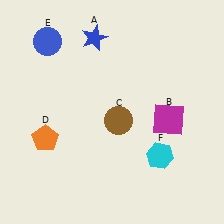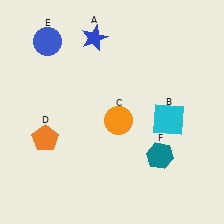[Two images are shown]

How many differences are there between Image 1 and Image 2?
There are 3 differences between the two images.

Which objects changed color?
B changed from magenta to cyan. C changed from brown to orange. F changed from cyan to teal.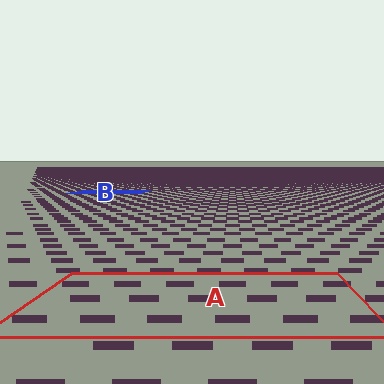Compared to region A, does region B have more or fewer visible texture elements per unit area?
Region B has more texture elements per unit area — they are packed more densely because it is farther away.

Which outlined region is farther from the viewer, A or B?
Region B is farther from the viewer — the texture elements inside it appear smaller and more densely packed.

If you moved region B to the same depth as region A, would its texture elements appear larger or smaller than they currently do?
They would appear larger. At a closer depth, the same texture elements are projected at a bigger on-screen size.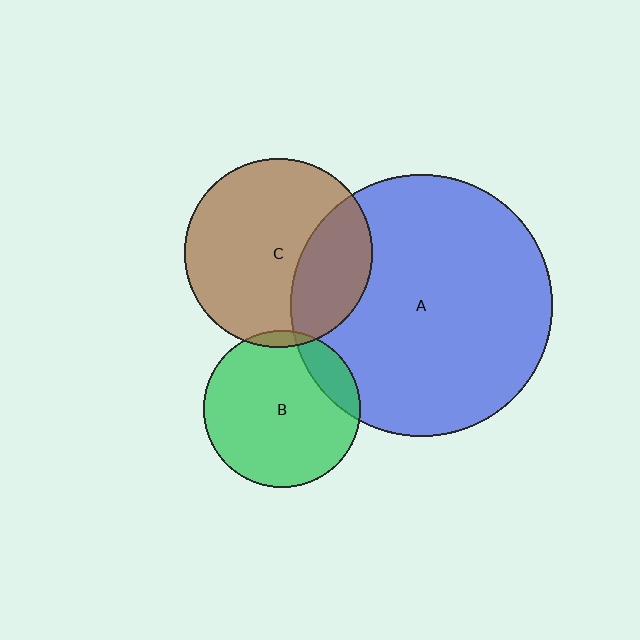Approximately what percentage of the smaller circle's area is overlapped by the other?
Approximately 30%.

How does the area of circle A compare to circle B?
Approximately 2.8 times.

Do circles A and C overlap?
Yes.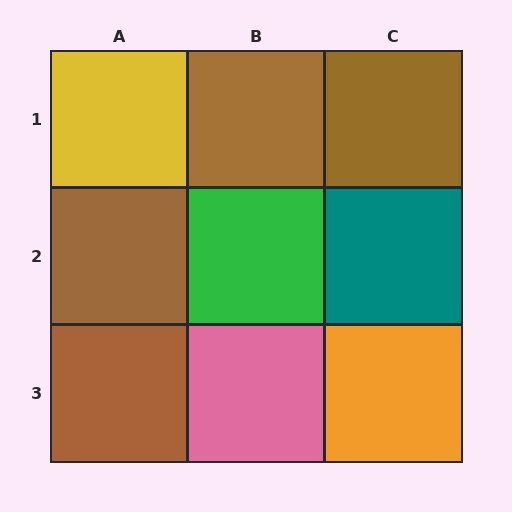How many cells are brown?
4 cells are brown.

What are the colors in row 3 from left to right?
Brown, pink, orange.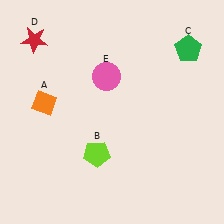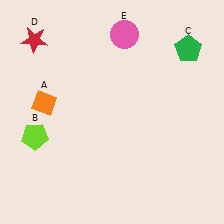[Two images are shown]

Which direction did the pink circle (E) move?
The pink circle (E) moved up.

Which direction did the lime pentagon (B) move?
The lime pentagon (B) moved left.